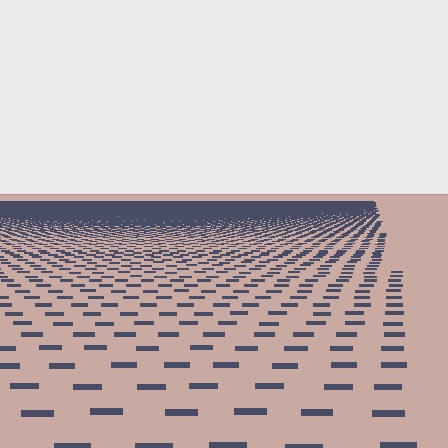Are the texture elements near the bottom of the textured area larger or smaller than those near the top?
Larger. Near the bottom, elements are closer to the viewer and appear at a bigger on-screen size.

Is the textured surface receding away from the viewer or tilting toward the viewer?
The surface is receding away from the viewer. Texture elements get smaller and denser toward the top.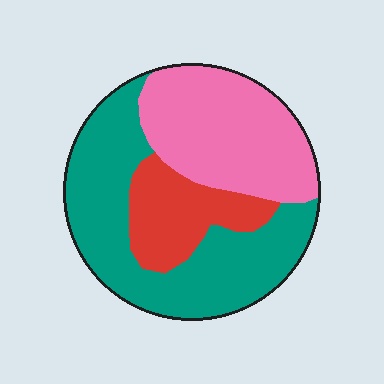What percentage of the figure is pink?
Pink takes up about one third (1/3) of the figure.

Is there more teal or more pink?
Teal.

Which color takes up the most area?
Teal, at roughly 45%.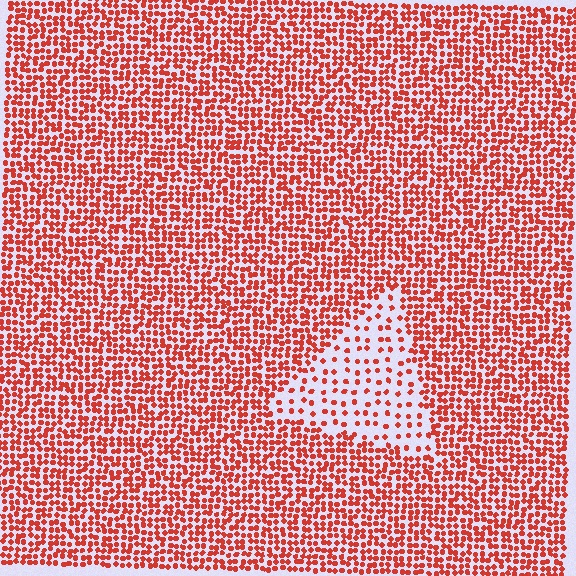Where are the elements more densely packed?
The elements are more densely packed outside the triangle boundary.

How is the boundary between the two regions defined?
The boundary is defined by a change in element density (approximately 2.6x ratio). All elements are the same color, size, and shape.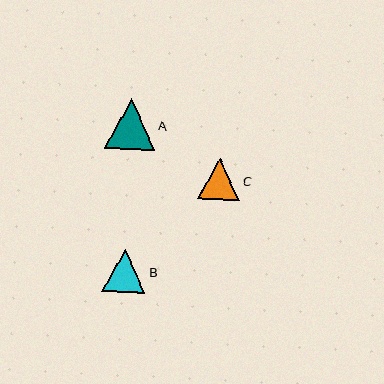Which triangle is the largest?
Triangle A is the largest with a size of approximately 50 pixels.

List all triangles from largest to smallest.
From largest to smallest: A, B, C.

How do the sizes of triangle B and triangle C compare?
Triangle B and triangle C are approximately the same size.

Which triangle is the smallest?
Triangle C is the smallest with a size of approximately 42 pixels.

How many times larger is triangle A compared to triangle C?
Triangle A is approximately 1.2 times the size of triangle C.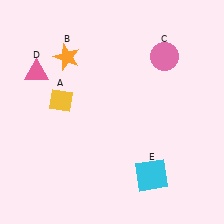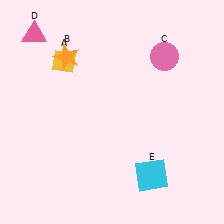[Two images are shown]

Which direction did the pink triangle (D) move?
The pink triangle (D) moved up.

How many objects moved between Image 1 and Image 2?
2 objects moved between the two images.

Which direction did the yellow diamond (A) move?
The yellow diamond (A) moved up.